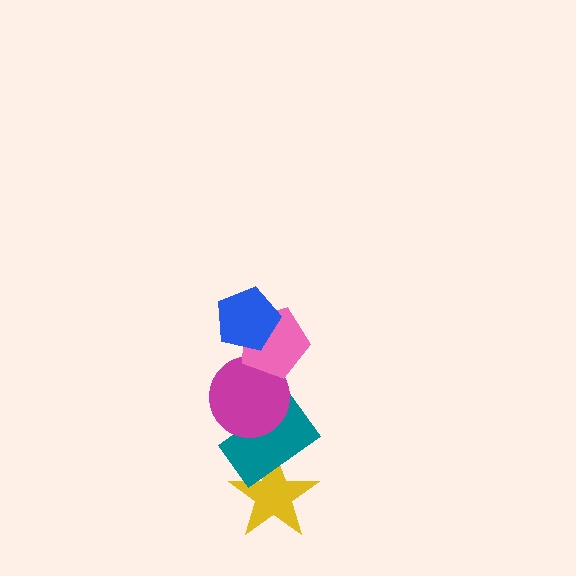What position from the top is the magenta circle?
The magenta circle is 3rd from the top.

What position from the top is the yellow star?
The yellow star is 5th from the top.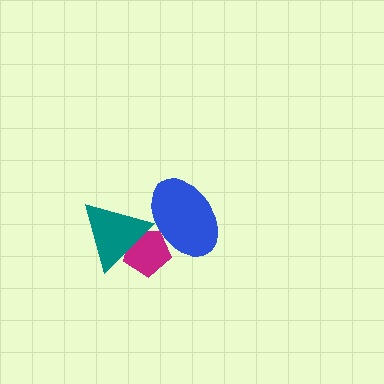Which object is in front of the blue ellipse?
The teal triangle is in front of the blue ellipse.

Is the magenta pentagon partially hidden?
Yes, it is partially covered by another shape.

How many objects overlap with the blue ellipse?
2 objects overlap with the blue ellipse.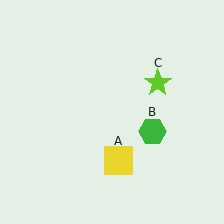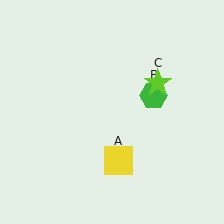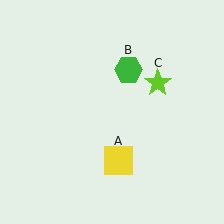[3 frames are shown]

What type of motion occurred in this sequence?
The green hexagon (object B) rotated counterclockwise around the center of the scene.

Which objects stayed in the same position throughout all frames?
Yellow square (object A) and lime star (object C) remained stationary.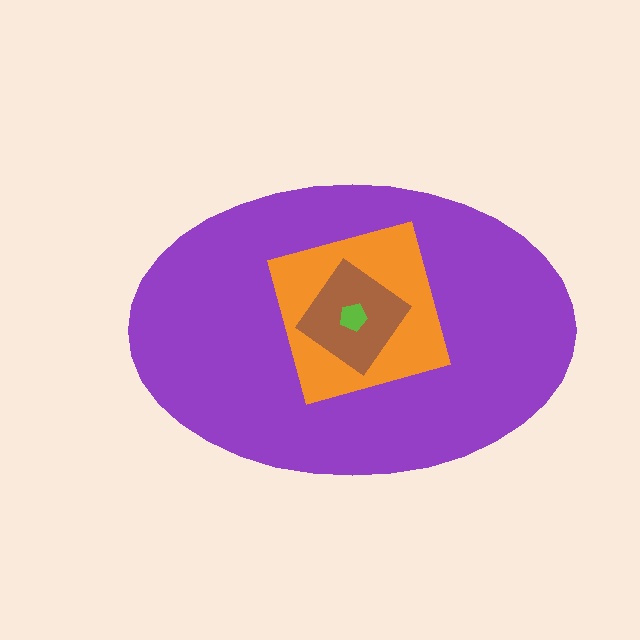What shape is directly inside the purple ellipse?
The orange square.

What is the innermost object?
The lime pentagon.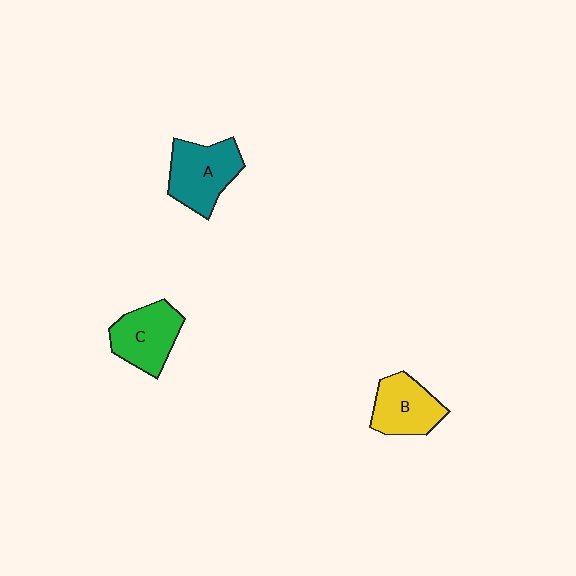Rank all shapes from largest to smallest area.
From largest to smallest: A (teal), C (green), B (yellow).